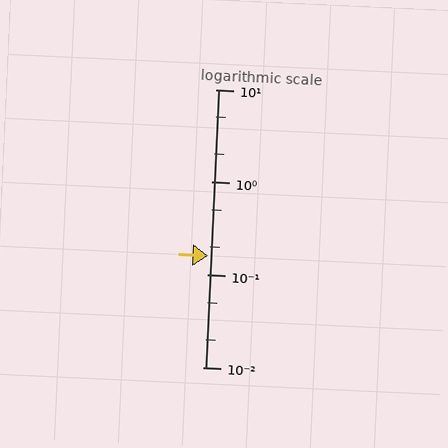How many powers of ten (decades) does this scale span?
The scale spans 3 decades, from 0.01 to 10.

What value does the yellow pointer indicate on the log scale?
The pointer indicates approximately 0.16.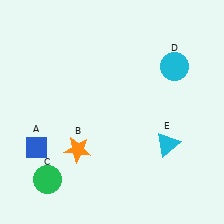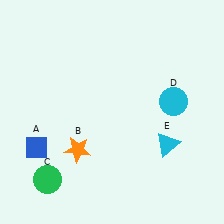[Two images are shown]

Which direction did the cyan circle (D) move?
The cyan circle (D) moved down.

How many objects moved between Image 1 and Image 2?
1 object moved between the two images.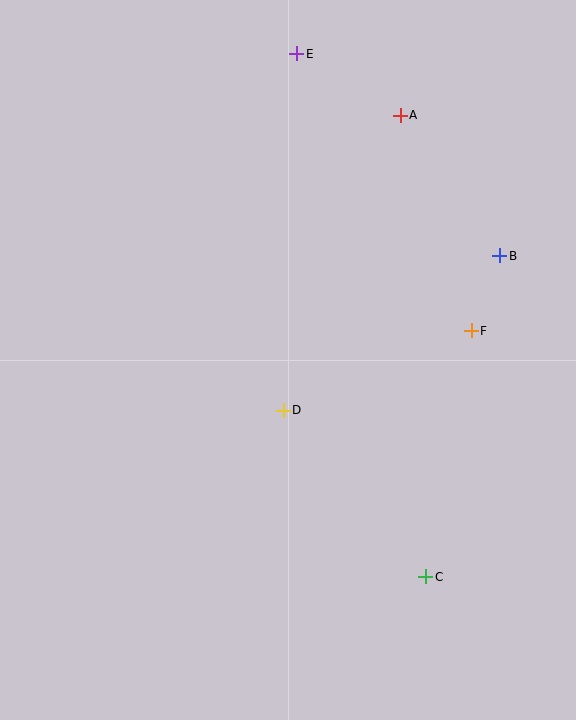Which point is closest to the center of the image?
Point D at (283, 410) is closest to the center.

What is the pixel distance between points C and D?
The distance between C and D is 219 pixels.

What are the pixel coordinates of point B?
Point B is at (500, 256).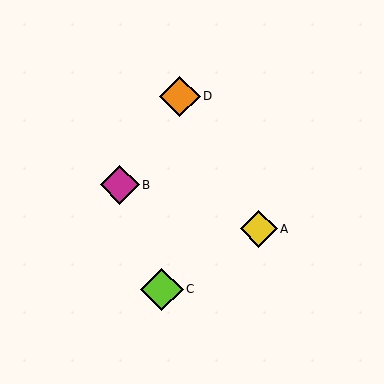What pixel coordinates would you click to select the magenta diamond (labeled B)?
Click at (120, 185) to select the magenta diamond B.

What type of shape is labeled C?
Shape C is a lime diamond.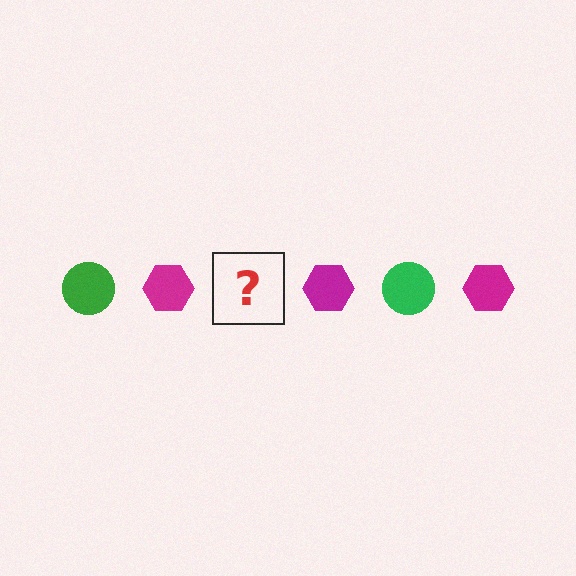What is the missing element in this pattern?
The missing element is a green circle.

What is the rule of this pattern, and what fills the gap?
The rule is that the pattern alternates between green circle and magenta hexagon. The gap should be filled with a green circle.